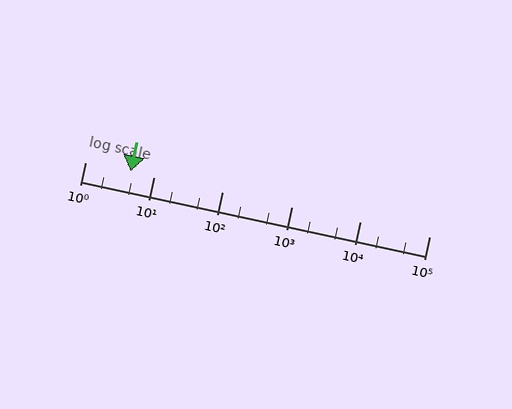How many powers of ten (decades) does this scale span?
The scale spans 5 decades, from 1 to 100000.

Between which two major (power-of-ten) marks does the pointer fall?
The pointer is between 1 and 10.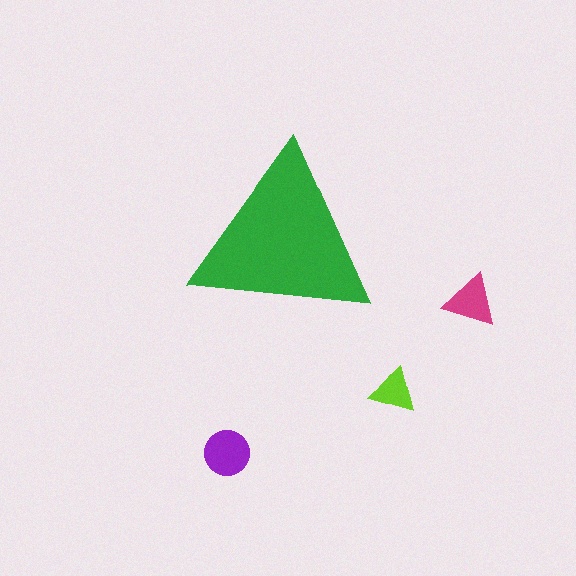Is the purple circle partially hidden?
No, the purple circle is fully visible.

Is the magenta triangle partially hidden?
No, the magenta triangle is fully visible.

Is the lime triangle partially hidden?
No, the lime triangle is fully visible.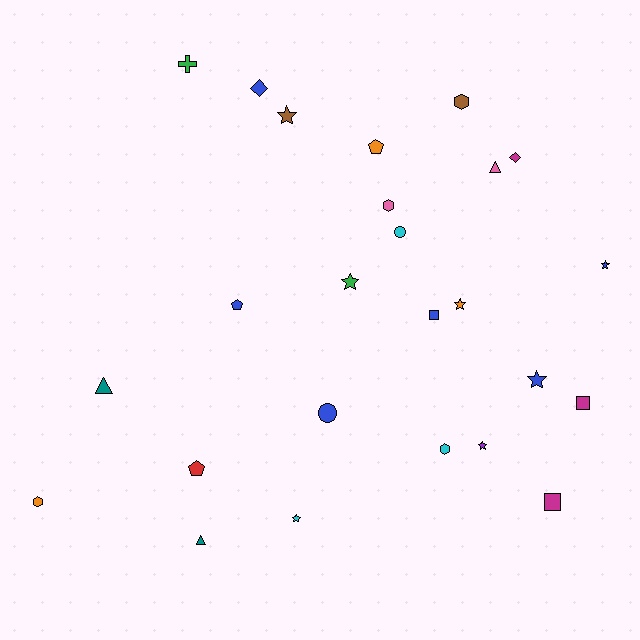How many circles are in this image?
There are 2 circles.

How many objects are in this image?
There are 25 objects.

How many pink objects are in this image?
There are 2 pink objects.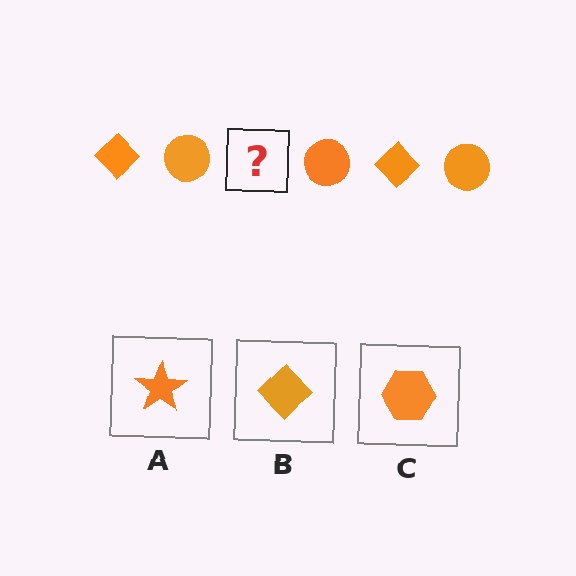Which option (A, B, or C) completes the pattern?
B.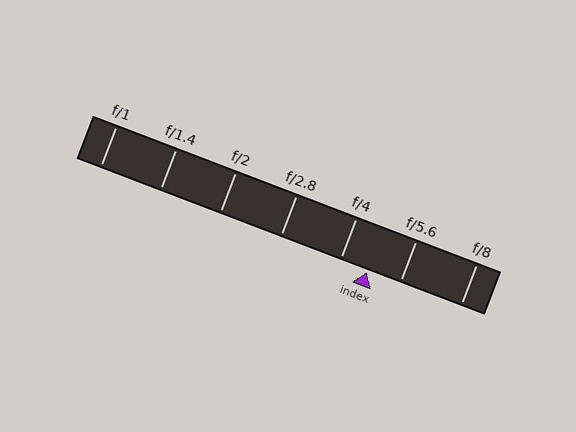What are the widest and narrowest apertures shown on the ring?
The widest aperture shown is f/1 and the narrowest is f/8.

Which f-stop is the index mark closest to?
The index mark is closest to f/4.